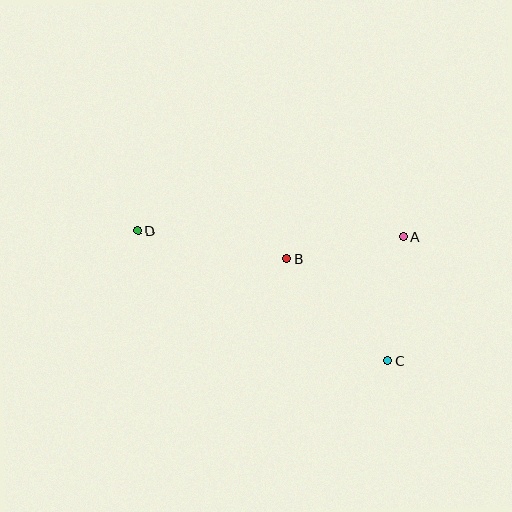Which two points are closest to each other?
Points A and B are closest to each other.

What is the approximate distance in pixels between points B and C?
The distance between B and C is approximately 143 pixels.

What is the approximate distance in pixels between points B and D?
The distance between B and D is approximately 152 pixels.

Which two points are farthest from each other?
Points C and D are farthest from each other.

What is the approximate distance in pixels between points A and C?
The distance between A and C is approximately 125 pixels.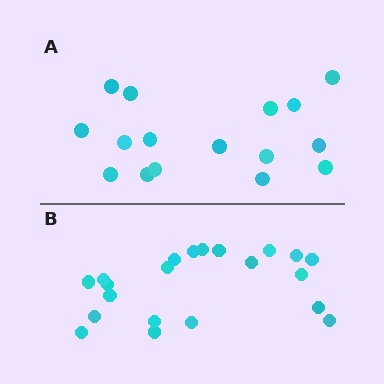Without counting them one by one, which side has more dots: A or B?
Region B (the bottom region) has more dots.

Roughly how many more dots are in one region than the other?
Region B has about 5 more dots than region A.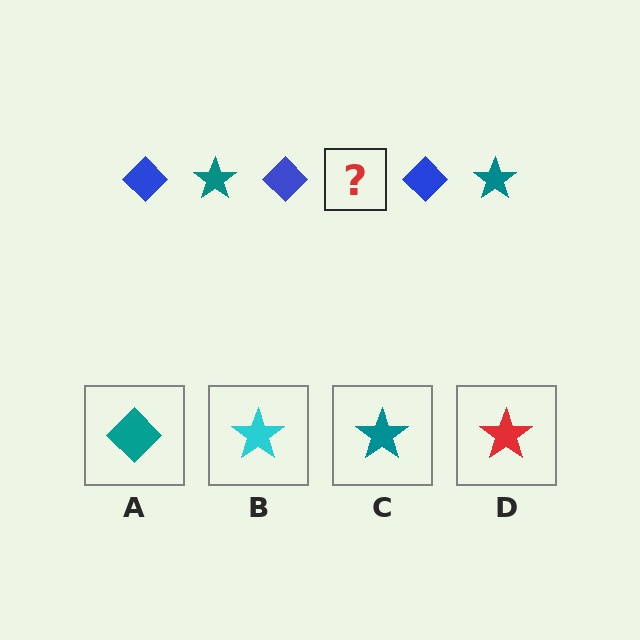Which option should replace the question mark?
Option C.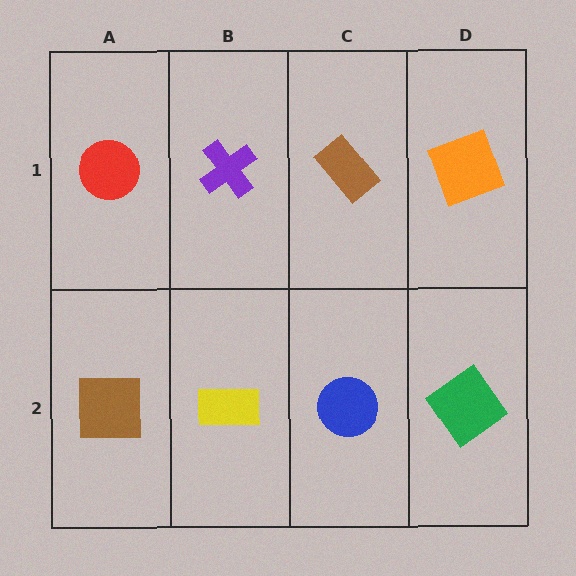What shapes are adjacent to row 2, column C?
A brown rectangle (row 1, column C), a yellow rectangle (row 2, column B), a green diamond (row 2, column D).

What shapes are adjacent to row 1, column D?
A green diamond (row 2, column D), a brown rectangle (row 1, column C).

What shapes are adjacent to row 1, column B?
A yellow rectangle (row 2, column B), a red circle (row 1, column A), a brown rectangle (row 1, column C).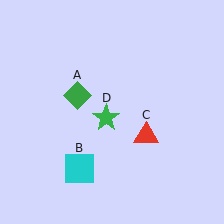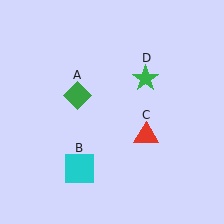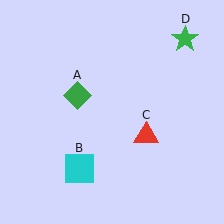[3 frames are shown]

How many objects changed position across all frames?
1 object changed position: green star (object D).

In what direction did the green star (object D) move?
The green star (object D) moved up and to the right.